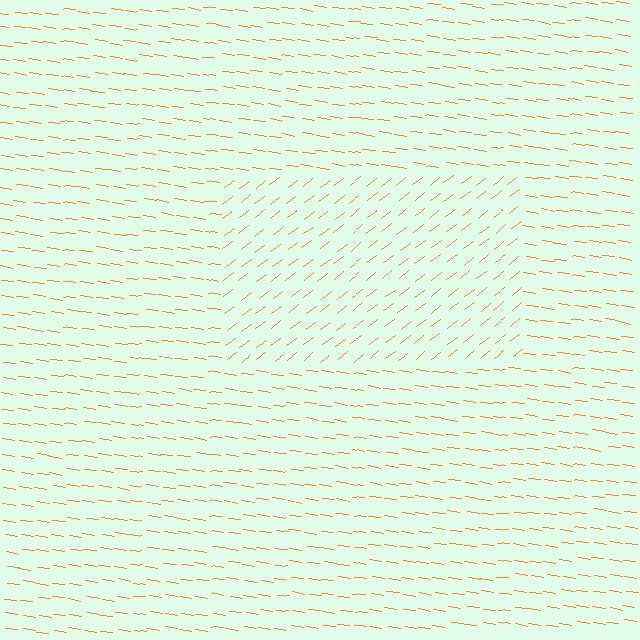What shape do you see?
I see a rectangle.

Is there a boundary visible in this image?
Yes, there is a texture boundary formed by a change in line orientation.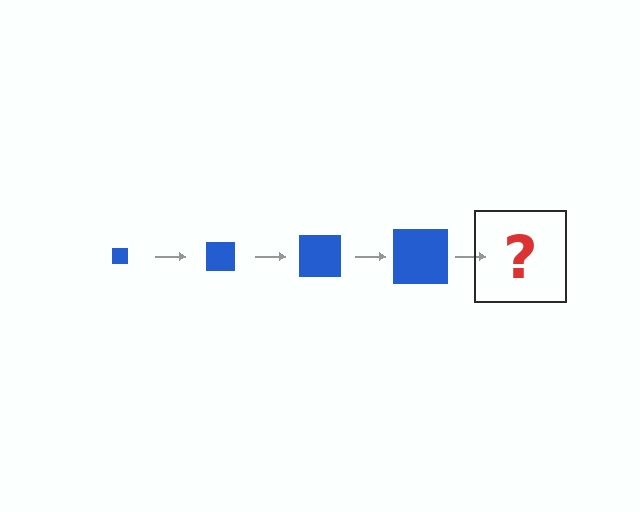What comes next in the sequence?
The next element should be a blue square, larger than the previous one.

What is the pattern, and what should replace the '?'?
The pattern is that the square gets progressively larger each step. The '?' should be a blue square, larger than the previous one.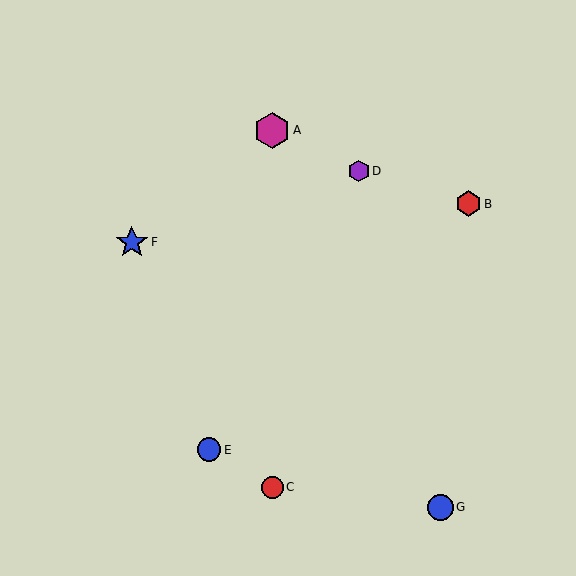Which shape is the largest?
The magenta hexagon (labeled A) is the largest.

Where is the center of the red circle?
The center of the red circle is at (272, 487).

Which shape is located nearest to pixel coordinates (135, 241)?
The blue star (labeled F) at (132, 242) is nearest to that location.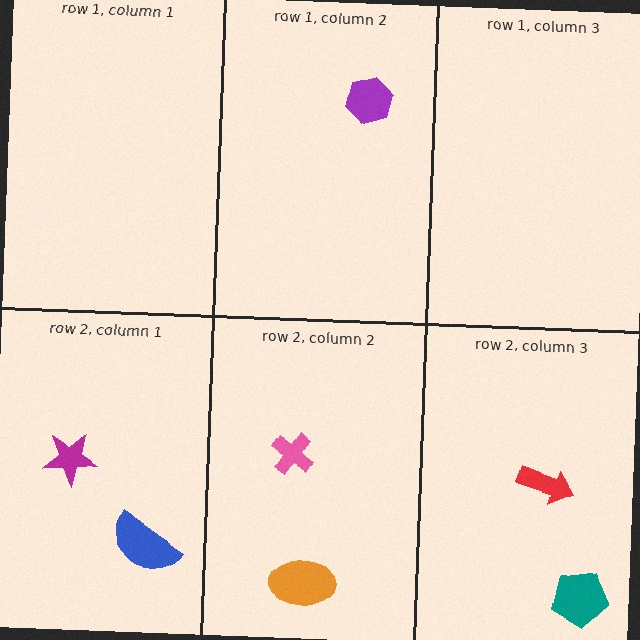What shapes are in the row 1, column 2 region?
The purple hexagon.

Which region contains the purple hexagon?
The row 1, column 2 region.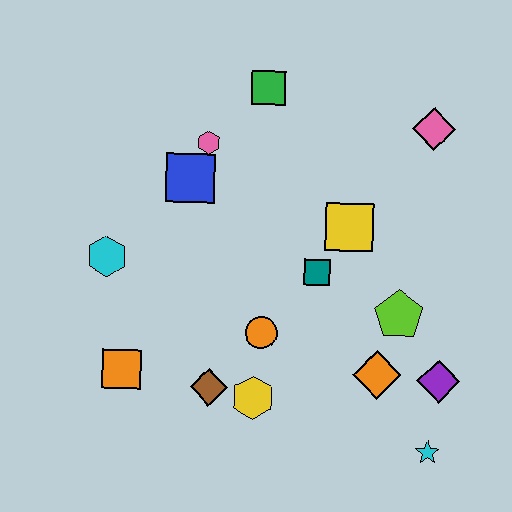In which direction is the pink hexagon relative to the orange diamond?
The pink hexagon is above the orange diamond.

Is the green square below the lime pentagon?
No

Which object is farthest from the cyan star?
The green square is farthest from the cyan star.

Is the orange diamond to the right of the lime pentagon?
No